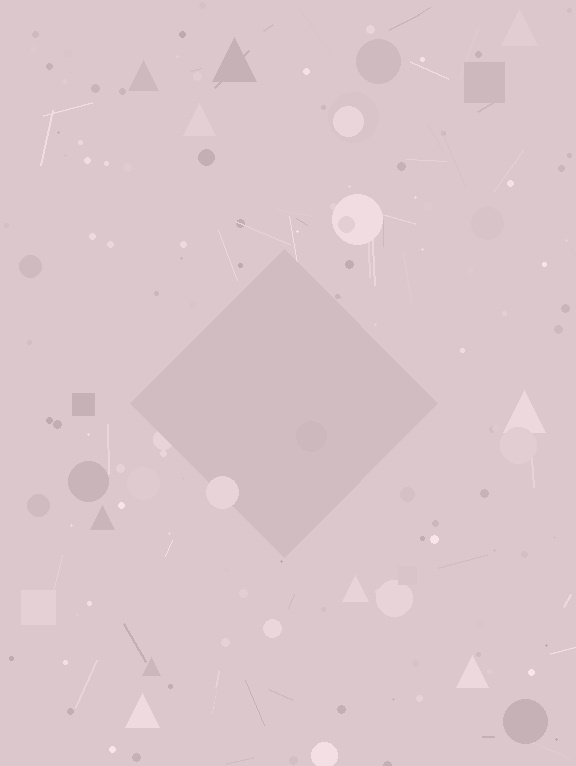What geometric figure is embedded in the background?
A diamond is embedded in the background.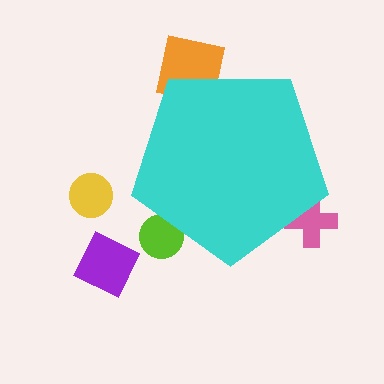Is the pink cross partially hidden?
Yes, the pink cross is partially hidden behind the cyan pentagon.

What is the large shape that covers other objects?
A cyan pentagon.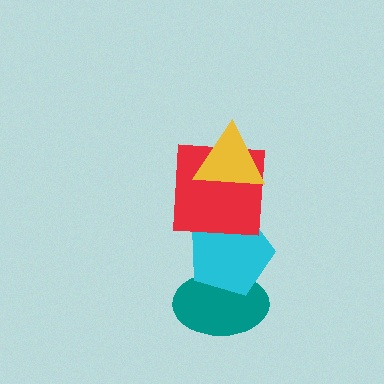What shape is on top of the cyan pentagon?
The red square is on top of the cyan pentagon.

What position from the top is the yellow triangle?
The yellow triangle is 1st from the top.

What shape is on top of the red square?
The yellow triangle is on top of the red square.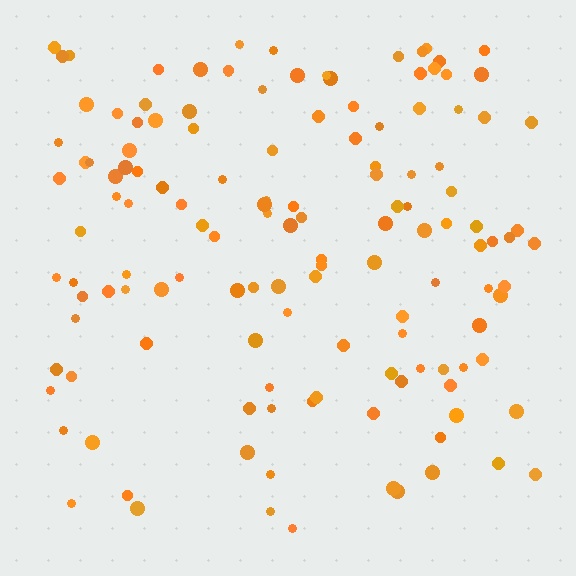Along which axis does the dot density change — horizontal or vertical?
Vertical.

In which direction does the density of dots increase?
From bottom to top, with the top side densest.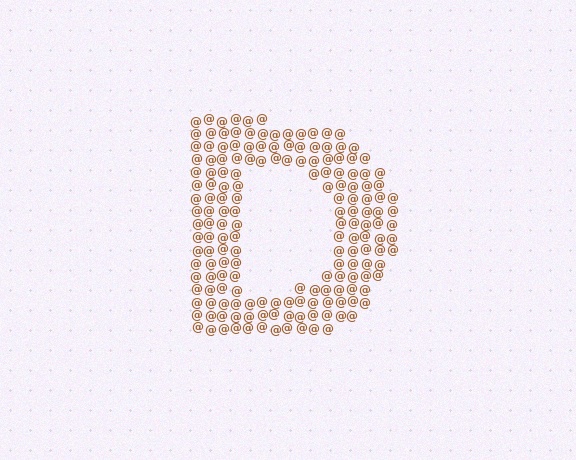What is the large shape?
The large shape is the letter D.